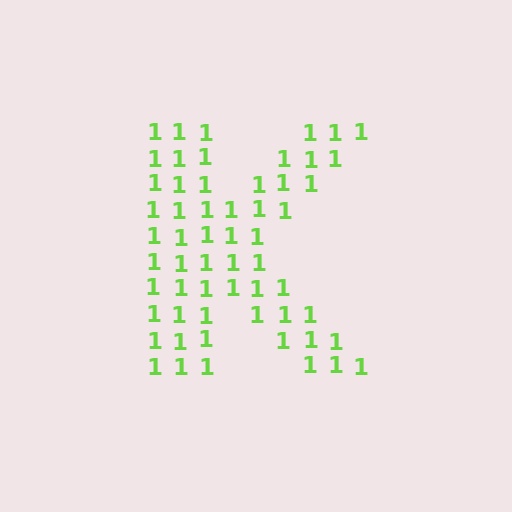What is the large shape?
The large shape is the letter K.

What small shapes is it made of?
It is made of small digit 1's.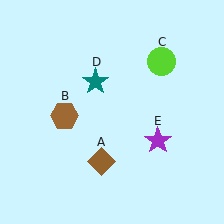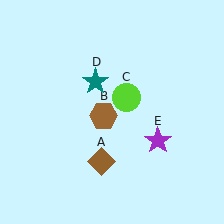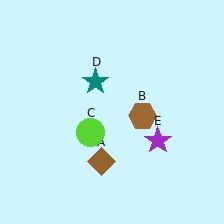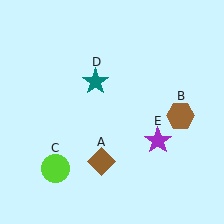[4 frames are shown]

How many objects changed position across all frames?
2 objects changed position: brown hexagon (object B), lime circle (object C).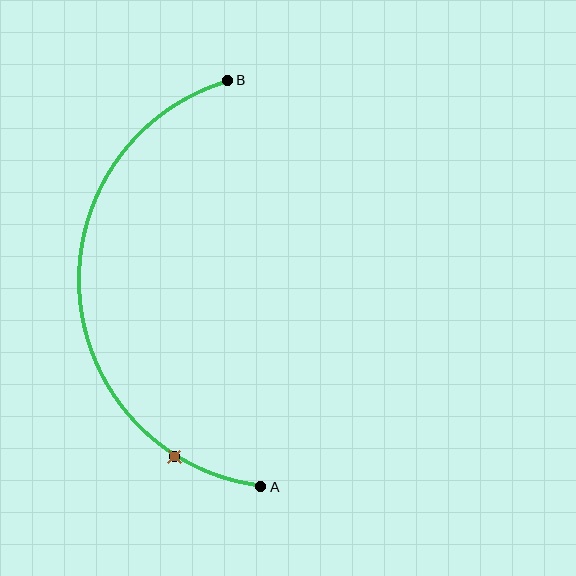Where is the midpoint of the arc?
The arc midpoint is the point on the curve farthest from the straight line joining A and B. It sits to the left of that line.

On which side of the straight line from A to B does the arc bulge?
The arc bulges to the left of the straight line connecting A and B.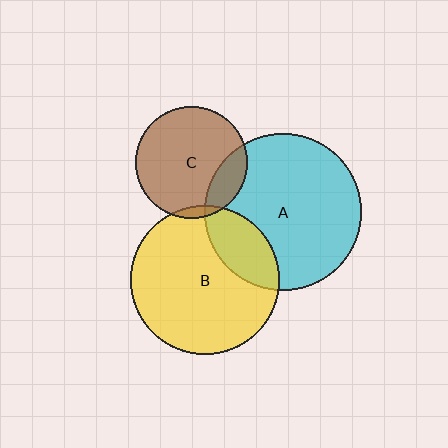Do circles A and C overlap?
Yes.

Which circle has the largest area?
Circle A (cyan).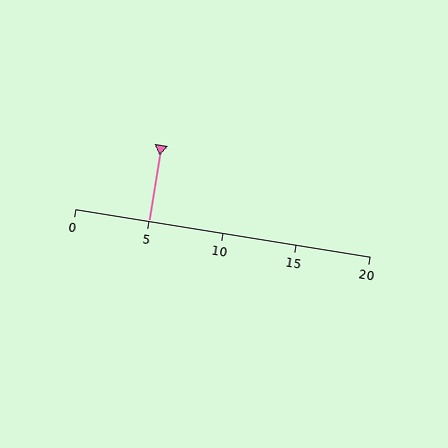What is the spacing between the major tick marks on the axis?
The major ticks are spaced 5 apart.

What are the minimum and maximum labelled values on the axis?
The axis runs from 0 to 20.